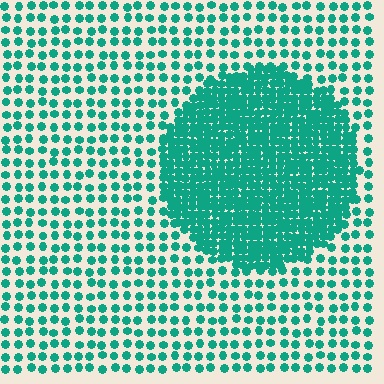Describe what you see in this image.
The image contains small teal elements arranged at two different densities. A circle-shaped region is visible where the elements are more densely packed than the surrounding area.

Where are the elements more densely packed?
The elements are more densely packed inside the circle boundary.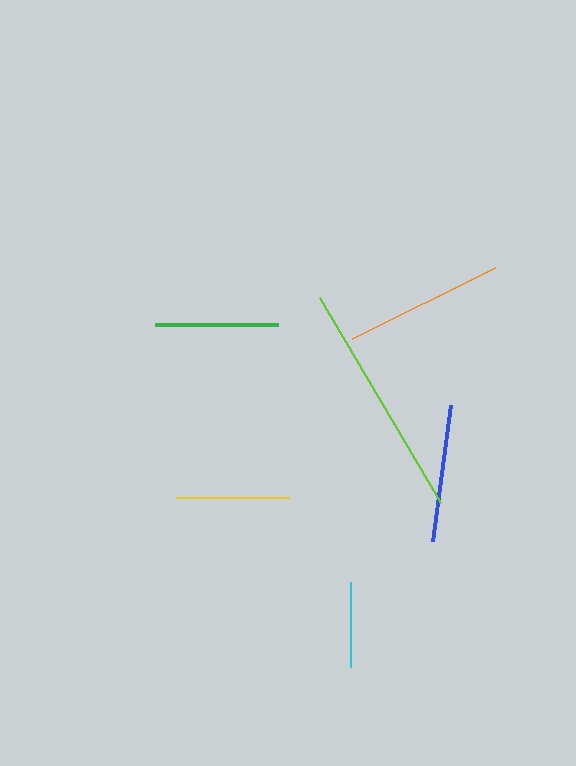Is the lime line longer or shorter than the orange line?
The lime line is longer than the orange line.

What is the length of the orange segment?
The orange segment is approximately 160 pixels long.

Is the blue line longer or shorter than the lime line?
The lime line is longer than the blue line.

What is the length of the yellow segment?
The yellow segment is approximately 112 pixels long.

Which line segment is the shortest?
The cyan line is the shortest at approximately 85 pixels.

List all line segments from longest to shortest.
From longest to shortest: lime, orange, blue, green, yellow, cyan.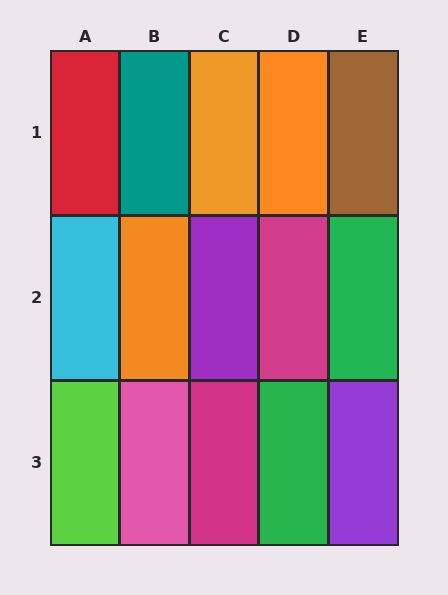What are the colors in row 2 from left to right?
Cyan, orange, purple, magenta, green.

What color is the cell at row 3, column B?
Pink.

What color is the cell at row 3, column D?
Green.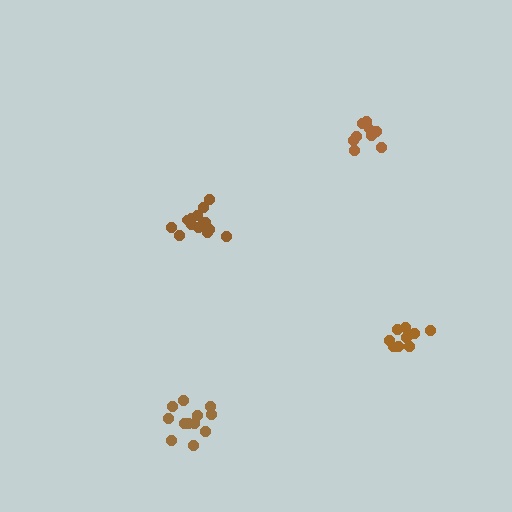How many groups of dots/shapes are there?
There are 4 groups.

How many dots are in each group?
Group 1: 9 dots, Group 2: 14 dots, Group 3: 12 dots, Group 4: 9 dots (44 total).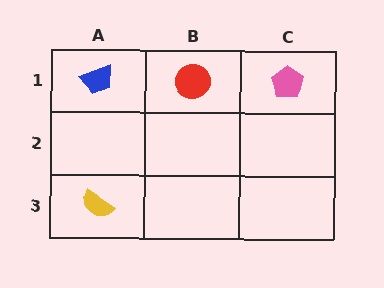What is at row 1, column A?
A blue trapezoid.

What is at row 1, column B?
A red circle.